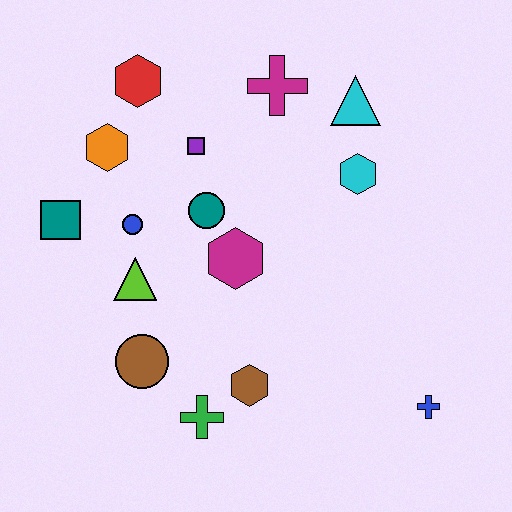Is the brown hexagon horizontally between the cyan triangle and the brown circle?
Yes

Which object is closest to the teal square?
The blue circle is closest to the teal square.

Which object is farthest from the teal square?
The blue cross is farthest from the teal square.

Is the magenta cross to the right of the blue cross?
No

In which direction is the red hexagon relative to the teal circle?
The red hexagon is above the teal circle.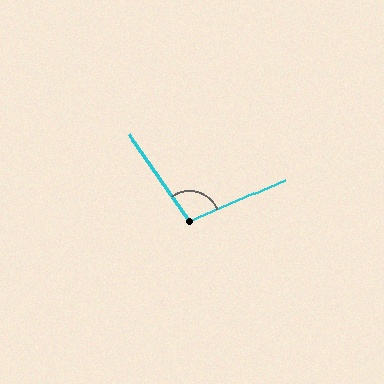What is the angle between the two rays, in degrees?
Approximately 101 degrees.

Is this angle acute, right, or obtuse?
It is obtuse.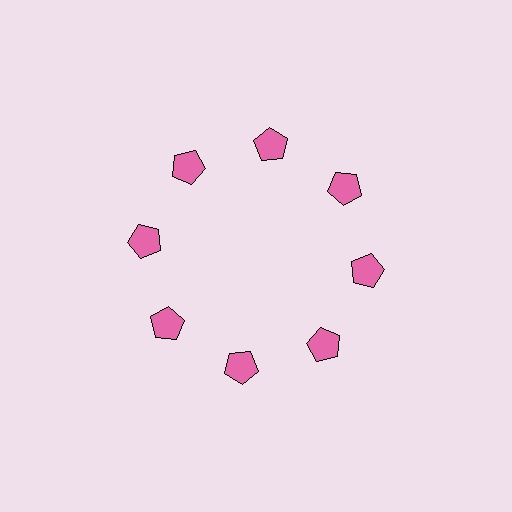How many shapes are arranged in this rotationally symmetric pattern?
There are 8 shapes, arranged in 8 groups of 1.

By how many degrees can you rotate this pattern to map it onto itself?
The pattern maps onto itself every 45 degrees of rotation.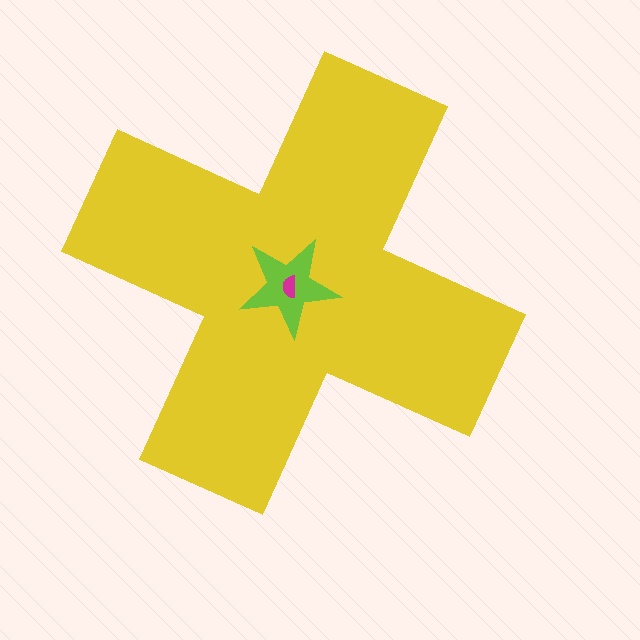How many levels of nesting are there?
3.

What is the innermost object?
The magenta semicircle.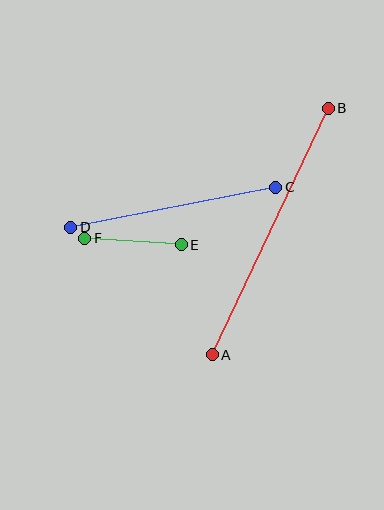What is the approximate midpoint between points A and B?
The midpoint is at approximately (270, 231) pixels.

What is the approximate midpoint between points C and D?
The midpoint is at approximately (173, 207) pixels.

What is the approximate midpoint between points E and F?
The midpoint is at approximately (133, 241) pixels.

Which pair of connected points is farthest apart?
Points A and B are farthest apart.